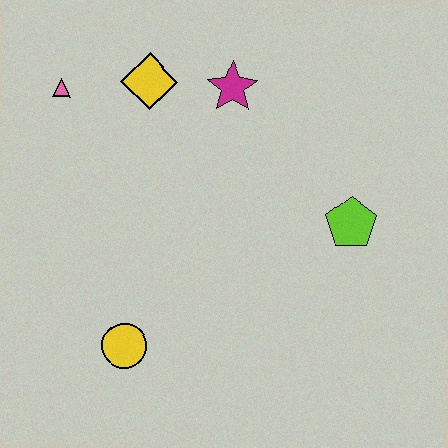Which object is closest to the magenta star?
The yellow diamond is closest to the magenta star.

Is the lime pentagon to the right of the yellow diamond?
Yes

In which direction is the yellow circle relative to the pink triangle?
The yellow circle is below the pink triangle.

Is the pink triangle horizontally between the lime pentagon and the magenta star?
No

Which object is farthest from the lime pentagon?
The pink triangle is farthest from the lime pentagon.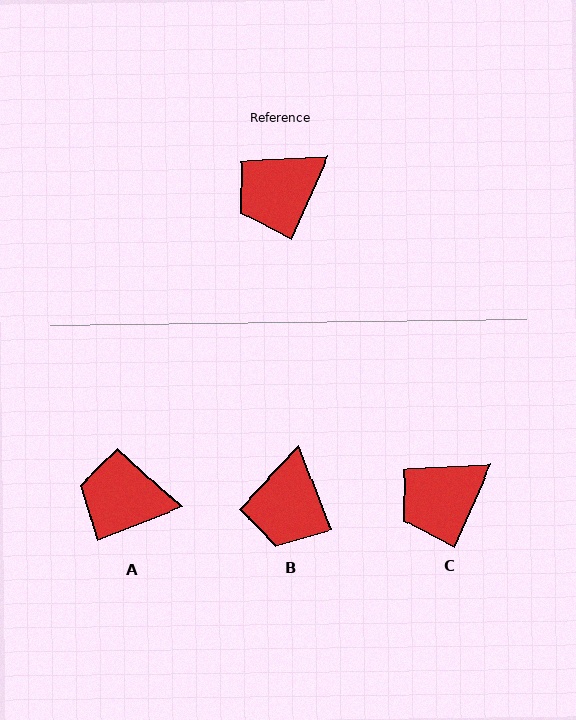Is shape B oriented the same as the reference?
No, it is off by about 44 degrees.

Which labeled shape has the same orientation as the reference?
C.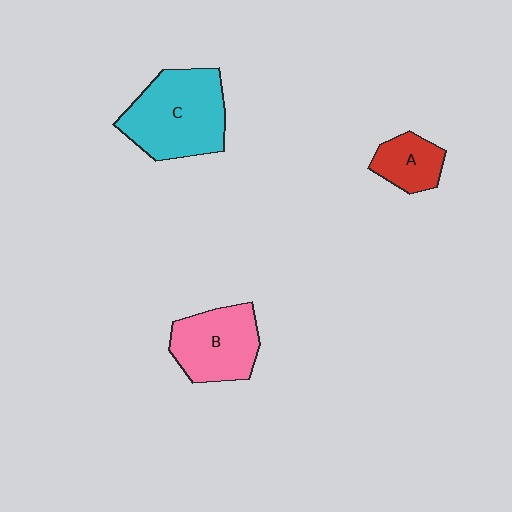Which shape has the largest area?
Shape C (cyan).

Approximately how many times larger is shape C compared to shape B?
Approximately 1.4 times.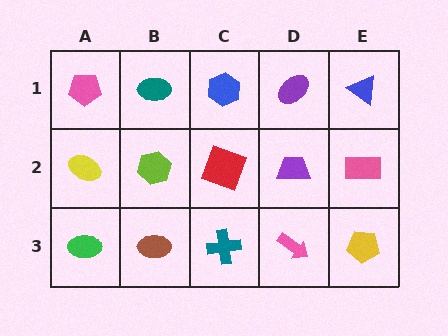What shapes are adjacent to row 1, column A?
A yellow ellipse (row 2, column A), a teal ellipse (row 1, column B).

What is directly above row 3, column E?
A pink rectangle.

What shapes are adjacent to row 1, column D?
A purple trapezoid (row 2, column D), a blue hexagon (row 1, column C), a blue triangle (row 1, column E).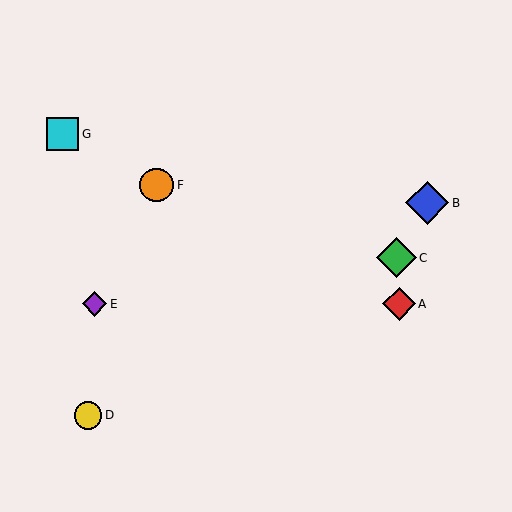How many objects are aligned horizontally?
2 objects (A, E) are aligned horizontally.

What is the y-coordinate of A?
Object A is at y≈304.